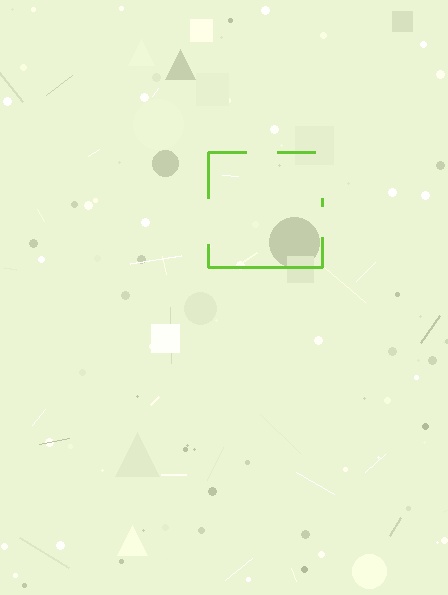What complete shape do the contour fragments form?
The contour fragments form a square.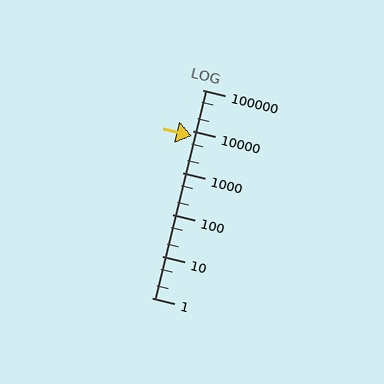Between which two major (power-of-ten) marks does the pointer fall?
The pointer is between 1000 and 10000.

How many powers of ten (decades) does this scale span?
The scale spans 5 decades, from 1 to 100000.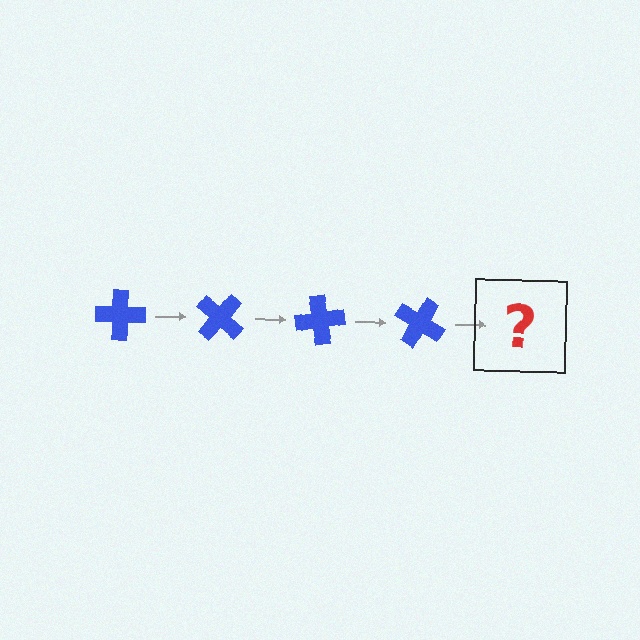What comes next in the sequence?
The next element should be a blue cross rotated 160 degrees.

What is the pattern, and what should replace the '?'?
The pattern is that the cross rotates 40 degrees each step. The '?' should be a blue cross rotated 160 degrees.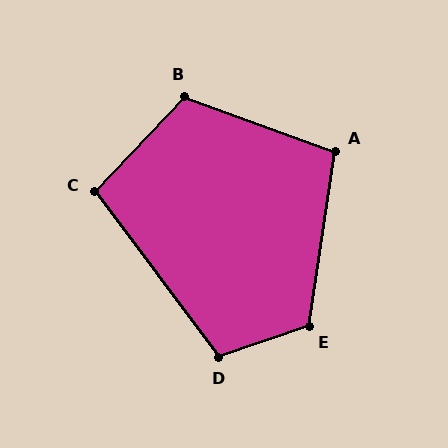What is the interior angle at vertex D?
Approximately 108 degrees (obtuse).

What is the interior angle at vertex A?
Approximately 101 degrees (obtuse).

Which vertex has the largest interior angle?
E, at approximately 117 degrees.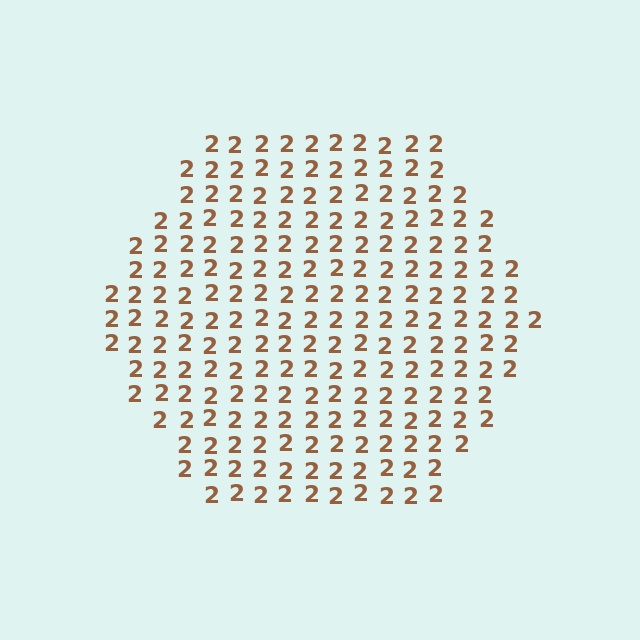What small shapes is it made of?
It is made of small digit 2's.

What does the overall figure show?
The overall figure shows a hexagon.